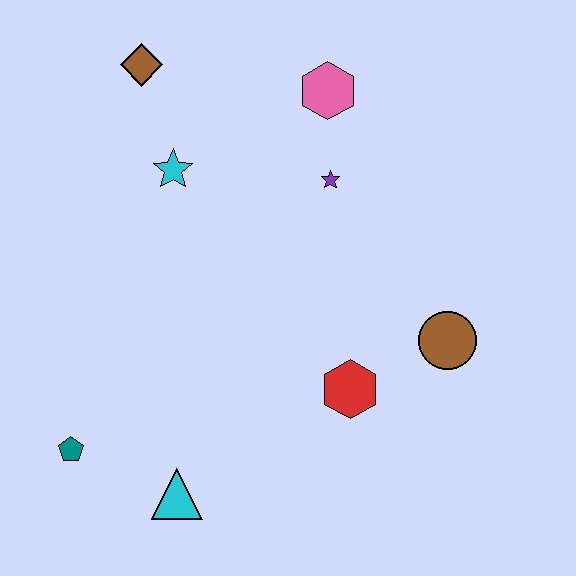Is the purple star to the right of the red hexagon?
No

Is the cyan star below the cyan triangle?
No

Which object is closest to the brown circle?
The red hexagon is closest to the brown circle.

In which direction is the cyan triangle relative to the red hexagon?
The cyan triangle is to the left of the red hexagon.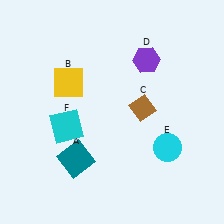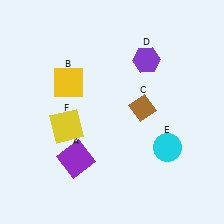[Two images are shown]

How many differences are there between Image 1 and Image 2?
There are 2 differences between the two images.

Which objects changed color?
A changed from teal to purple. F changed from cyan to yellow.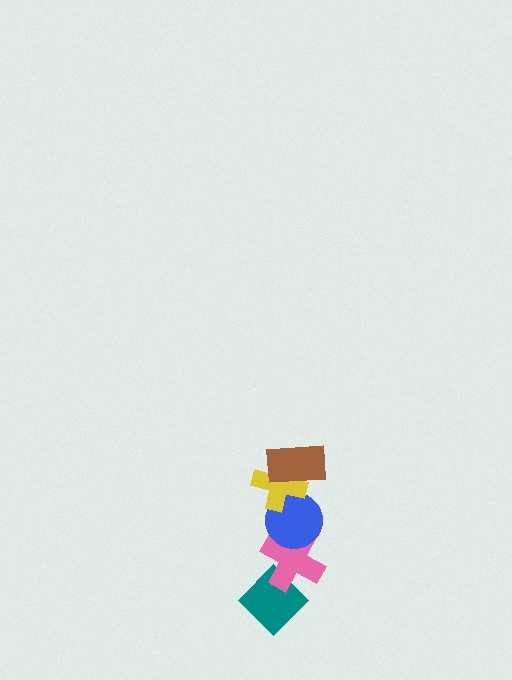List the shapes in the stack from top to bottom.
From top to bottom: the brown rectangle, the yellow cross, the blue circle, the pink cross, the teal diamond.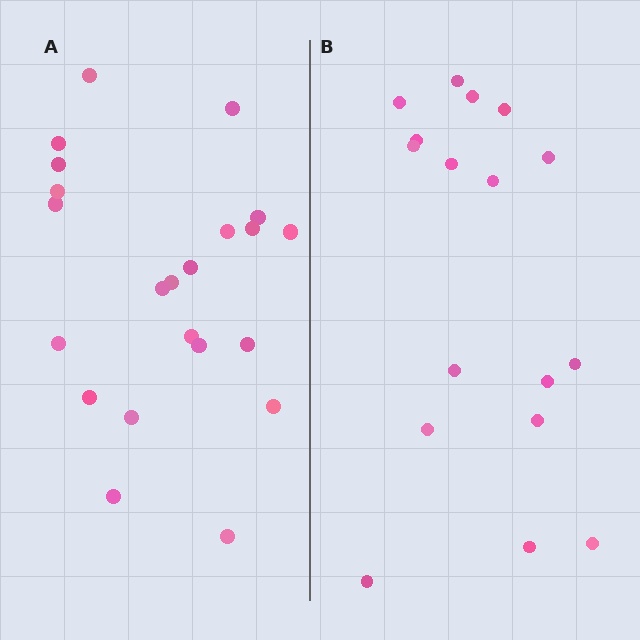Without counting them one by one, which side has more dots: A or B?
Region A (the left region) has more dots.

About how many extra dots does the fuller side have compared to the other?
Region A has about 5 more dots than region B.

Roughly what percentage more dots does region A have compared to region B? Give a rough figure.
About 30% more.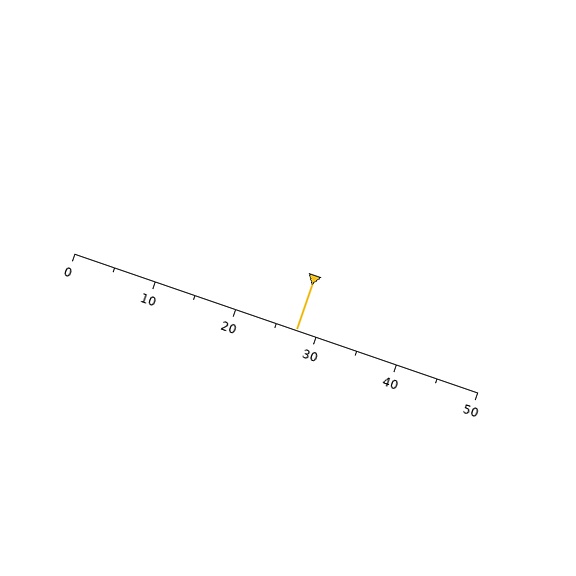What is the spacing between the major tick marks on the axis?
The major ticks are spaced 10 apart.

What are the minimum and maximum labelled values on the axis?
The axis runs from 0 to 50.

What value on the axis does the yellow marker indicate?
The marker indicates approximately 27.5.